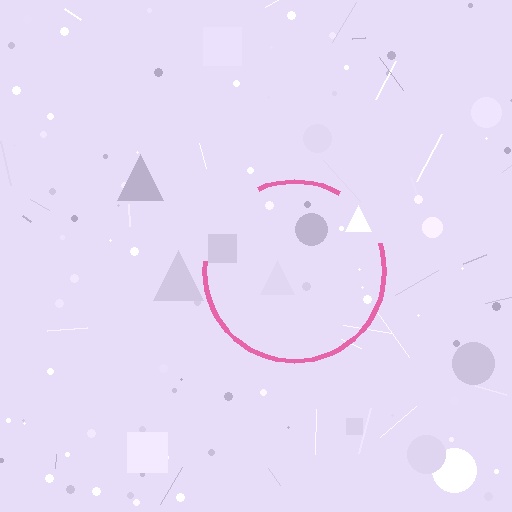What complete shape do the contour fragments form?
The contour fragments form a circle.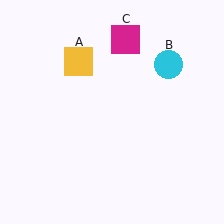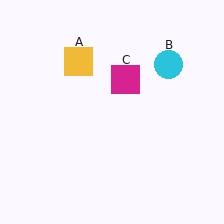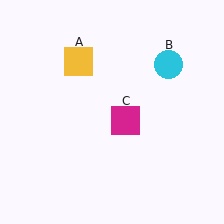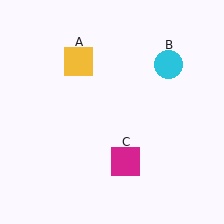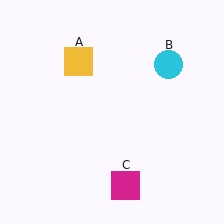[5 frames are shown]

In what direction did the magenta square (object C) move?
The magenta square (object C) moved down.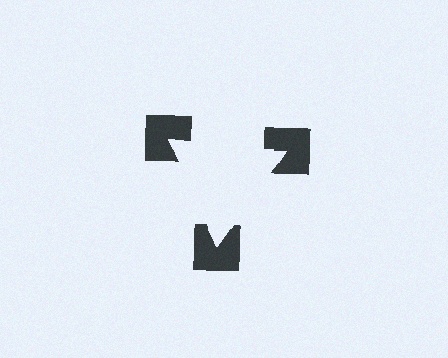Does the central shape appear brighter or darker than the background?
It typically appears slightly brighter than the background, even though no actual brightness change is drawn.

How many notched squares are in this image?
There are 3 — one at each vertex of the illusory triangle.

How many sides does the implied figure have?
3 sides.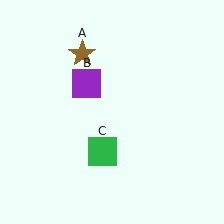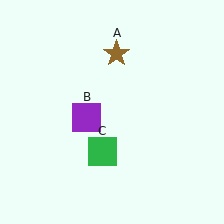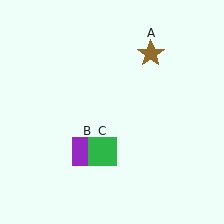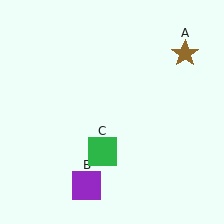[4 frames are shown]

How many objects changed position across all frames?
2 objects changed position: brown star (object A), purple square (object B).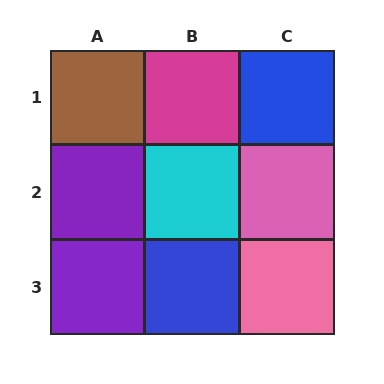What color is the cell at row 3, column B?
Blue.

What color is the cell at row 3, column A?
Purple.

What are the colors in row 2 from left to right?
Purple, cyan, pink.